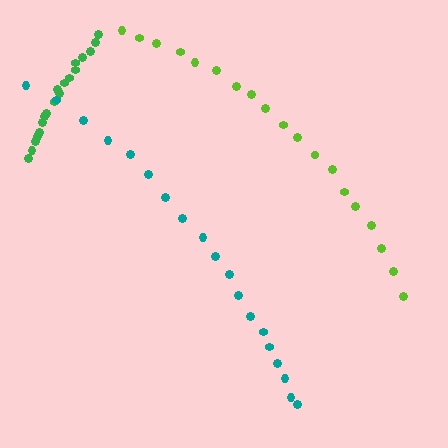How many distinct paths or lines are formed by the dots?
There are 3 distinct paths.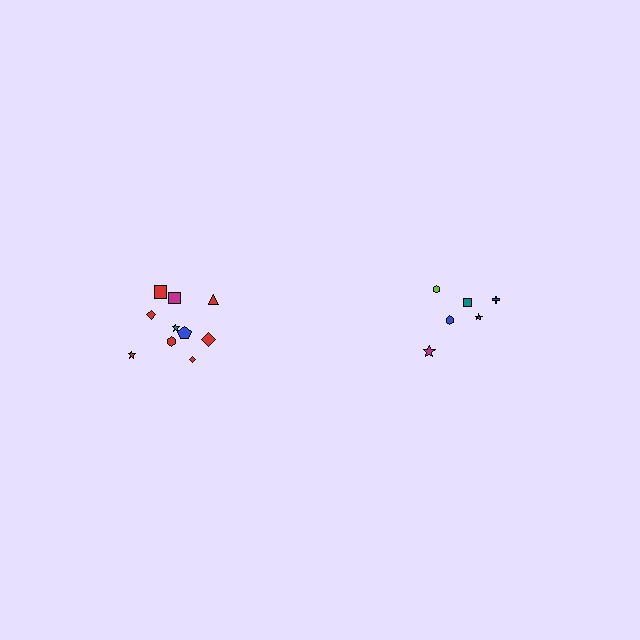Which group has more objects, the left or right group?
The left group.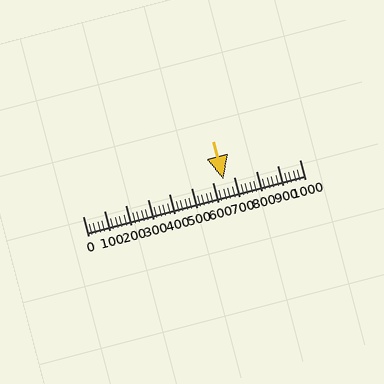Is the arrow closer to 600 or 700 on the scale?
The arrow is closer to 700.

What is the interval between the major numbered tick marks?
The major tick marks are spaced 100 units apart.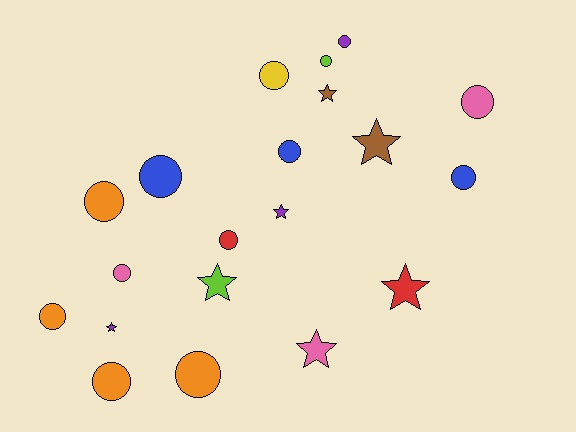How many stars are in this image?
There are 7 stars.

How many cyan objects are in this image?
There are no cyan objects.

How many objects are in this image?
There are 20 objects.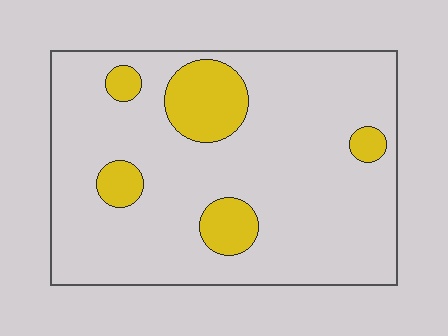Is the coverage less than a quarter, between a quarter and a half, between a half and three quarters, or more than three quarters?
Less than a quarter.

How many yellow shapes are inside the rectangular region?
5.